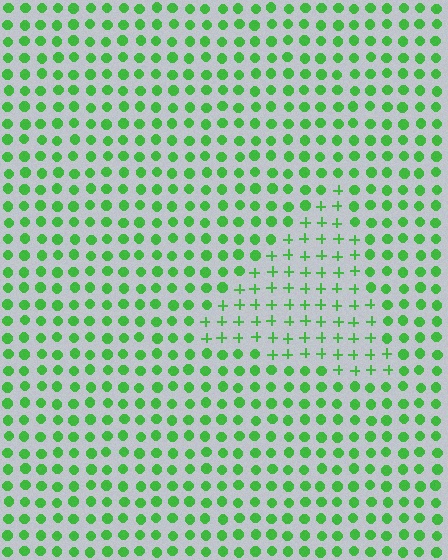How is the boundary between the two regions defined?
The boundary is defined by a change in element shape: plus signs inside vs. circles outside. All elements share the same color and spacing.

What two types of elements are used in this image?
The image uses plus signs inside the triangle region and circles outside it.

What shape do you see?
I see a triangle.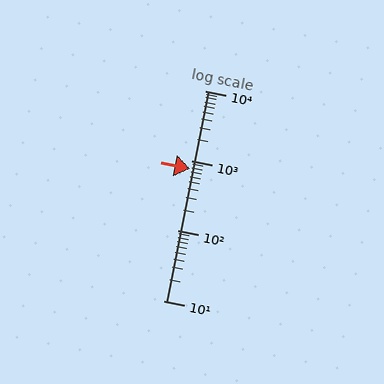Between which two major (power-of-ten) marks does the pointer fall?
The pointer is between 100 and 1000.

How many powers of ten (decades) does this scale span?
The scale spans 3 decades, from 10 to 10000.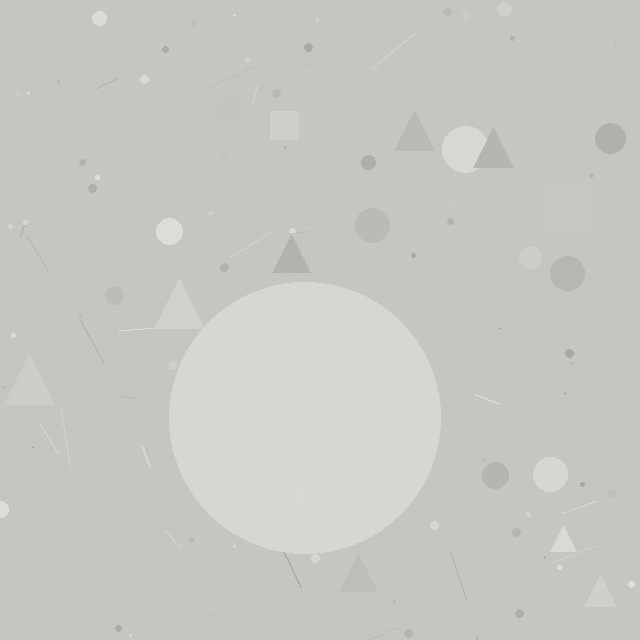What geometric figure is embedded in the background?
A circle is embedded in the background.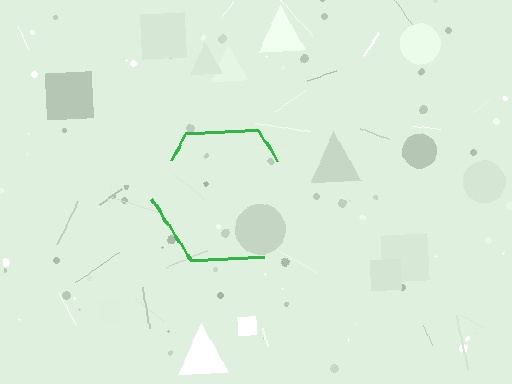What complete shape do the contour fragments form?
The contour fragments form a hexagon.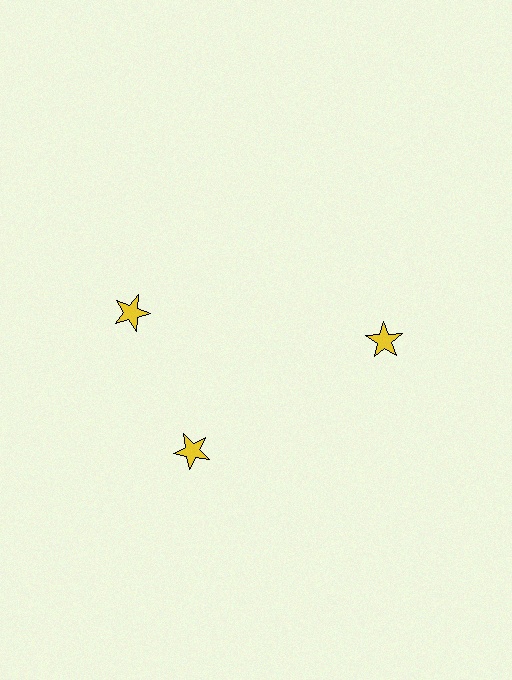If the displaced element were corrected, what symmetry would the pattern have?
It would have 3-fold rotational symmetry — the pattern would map onto itself every 120 degrees.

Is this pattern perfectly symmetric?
No. The 3 yellow stars are arranged in a ring, but one element near the 11 o'clock position is rotated out of alignment along the ring, breaking the 3-fold rotational symmetry.